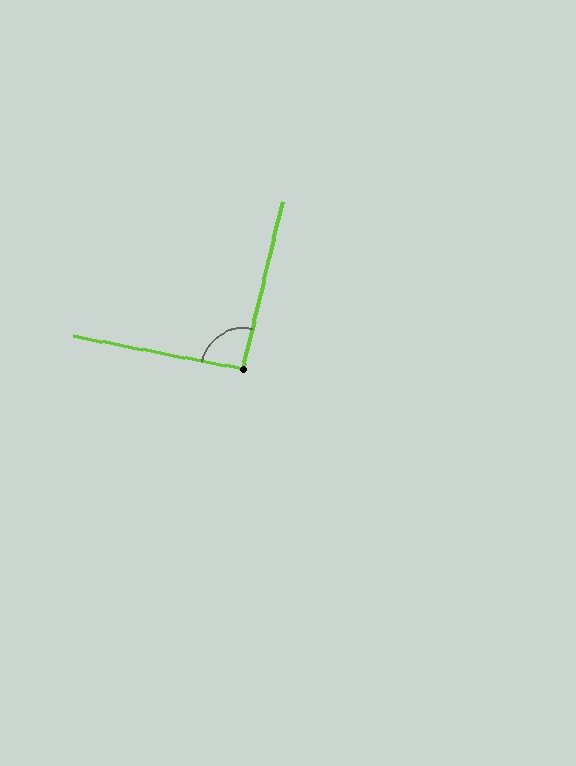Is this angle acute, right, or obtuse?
It is approximately a right angle.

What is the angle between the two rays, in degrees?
Approximately 92 degrees.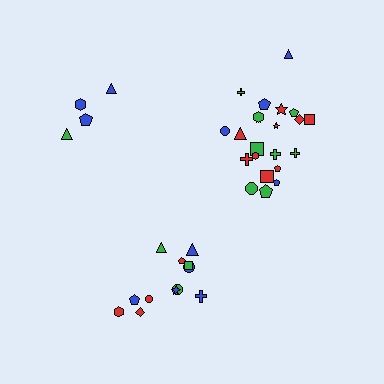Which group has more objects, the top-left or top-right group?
The top-right group.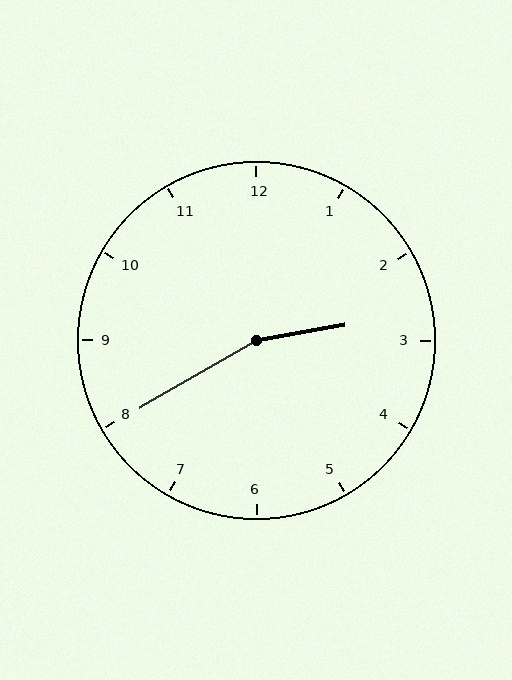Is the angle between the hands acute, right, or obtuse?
It is obtuse.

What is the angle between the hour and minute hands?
Approximately 160 degrees.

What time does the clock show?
2:40.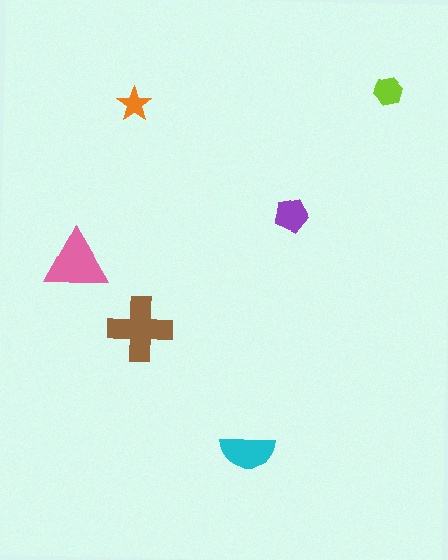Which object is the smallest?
The orange star.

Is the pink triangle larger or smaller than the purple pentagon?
Larger.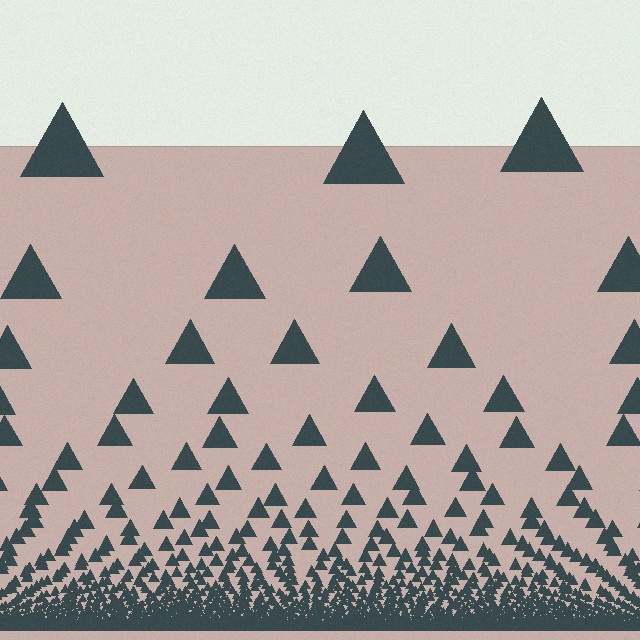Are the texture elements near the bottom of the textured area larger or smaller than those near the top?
Smaller. The gradient is inverted — elements near the bottom are smaller and denser.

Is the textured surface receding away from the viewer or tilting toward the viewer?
The surface appears to tilt toward the viewer. Texture elements get larger and sparser toward the top.